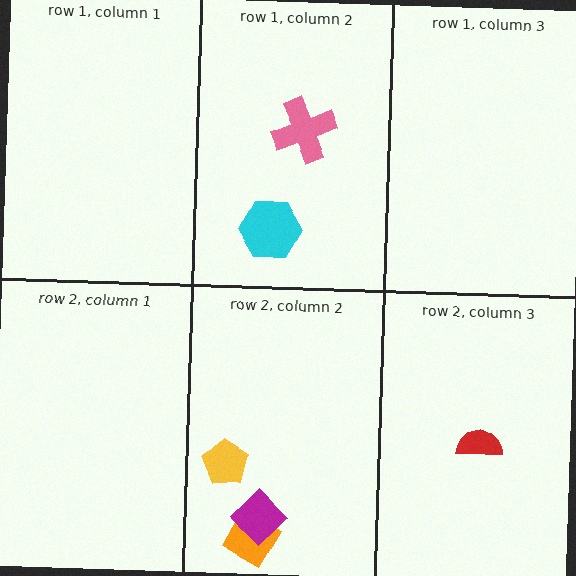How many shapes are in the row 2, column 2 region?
3.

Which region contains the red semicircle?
The row 2, column 3 region.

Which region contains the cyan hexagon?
The row 1, column 2 region.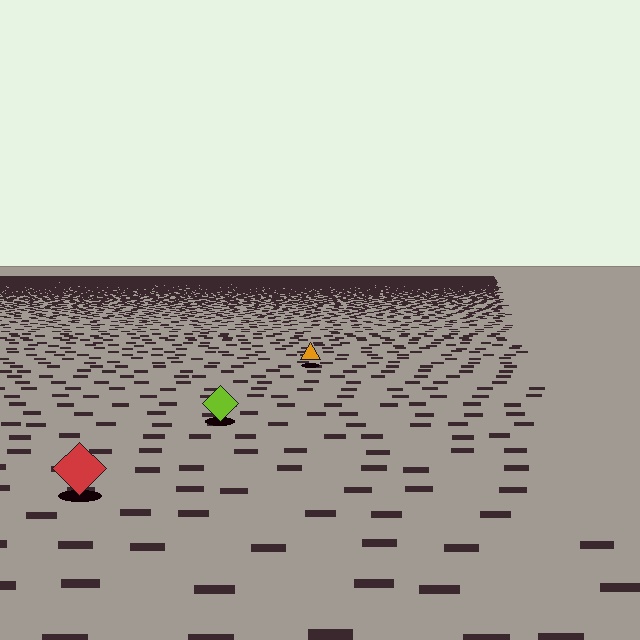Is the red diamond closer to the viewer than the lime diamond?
Yes. The red diamond is closer — you can tell from the texture gradient: the ground texture is coarser near it.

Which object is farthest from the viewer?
The orange triangle is farthest from the viewer. It appears smaller and the ground texture around it is denser.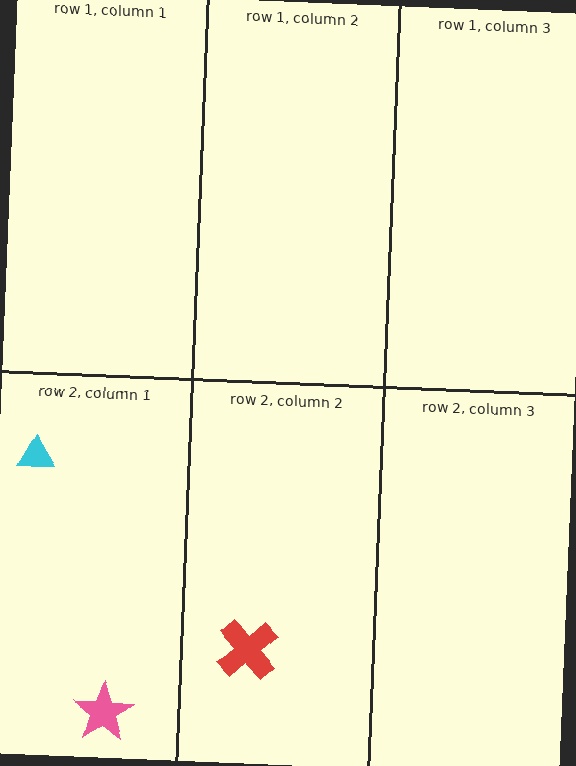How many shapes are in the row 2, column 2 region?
1.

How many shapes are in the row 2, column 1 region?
2.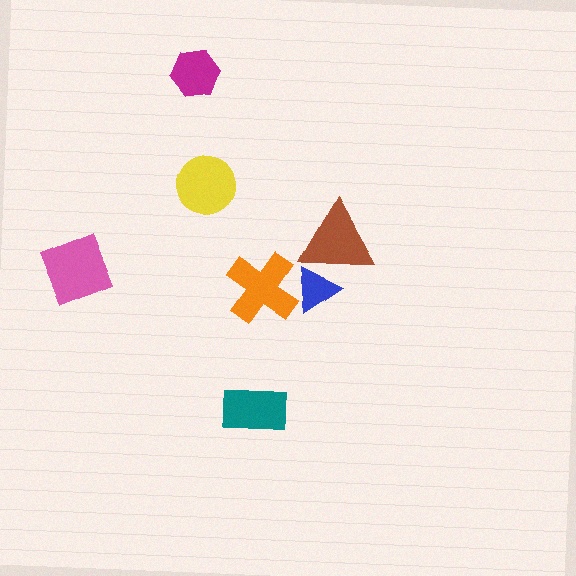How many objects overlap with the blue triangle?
2 objects overlap with the blue triangle.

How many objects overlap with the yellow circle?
0 objects overlap with the yellow circle.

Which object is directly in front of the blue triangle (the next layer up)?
The brown triangle is directly in front of the blue triangle.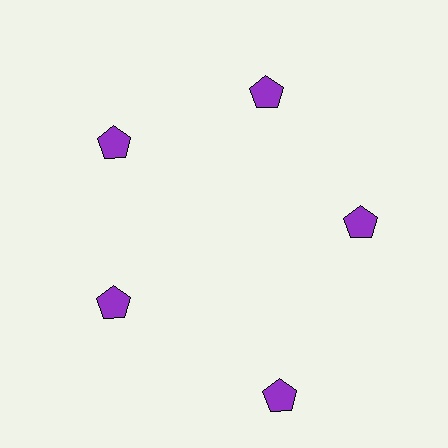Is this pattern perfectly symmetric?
No. The 5 purple pentagons are arranged in a ring, but one element near the 5 o'clock position is pushed outward from the center, breaking the 5-fold rotational symmetry.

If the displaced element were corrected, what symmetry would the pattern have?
It would have 5-fold rotational symmetry — the pattern would map onto itself every 72 degrees.